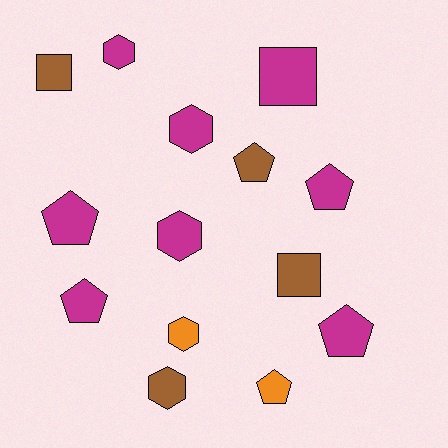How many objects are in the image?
There are 14 objects.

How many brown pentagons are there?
There is 1 brown pentagon.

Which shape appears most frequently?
Pentagon, with 6 objects.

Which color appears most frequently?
Magenta, with 8 objects.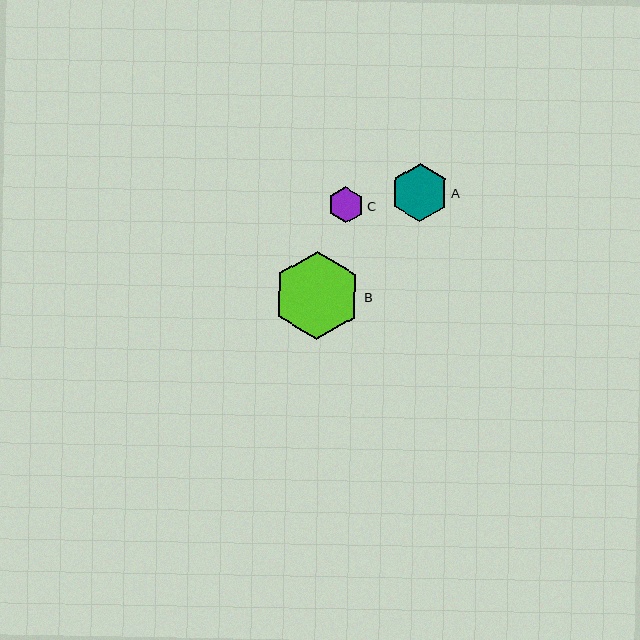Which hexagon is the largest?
Hexagon B is the largest with a size of approximately 88 pixels.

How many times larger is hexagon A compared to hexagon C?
Hexagon A is approximately 1.6 times the size of hexagon C.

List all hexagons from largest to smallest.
From largest to smallest: B, A, C.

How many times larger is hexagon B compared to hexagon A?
Hexagon B is approximately 1.5 times the size of hexagon A.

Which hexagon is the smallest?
Hexagon C is the smallest with a size of approximately 36 pixels.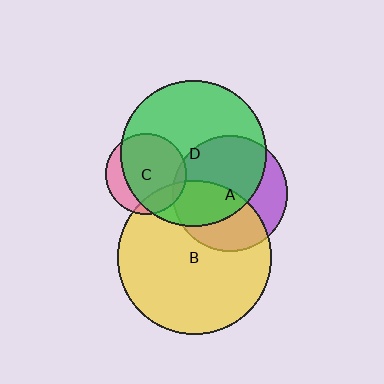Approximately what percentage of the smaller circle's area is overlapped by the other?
Approximately 5%.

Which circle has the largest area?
Circle B (yellow).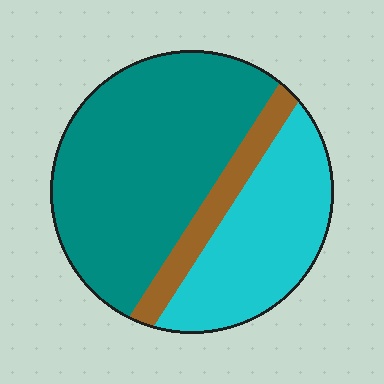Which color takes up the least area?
Brown, at roughly 10%.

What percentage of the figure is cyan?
Cyan takes up about one third (1/3) of the figure.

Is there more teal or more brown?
Teal.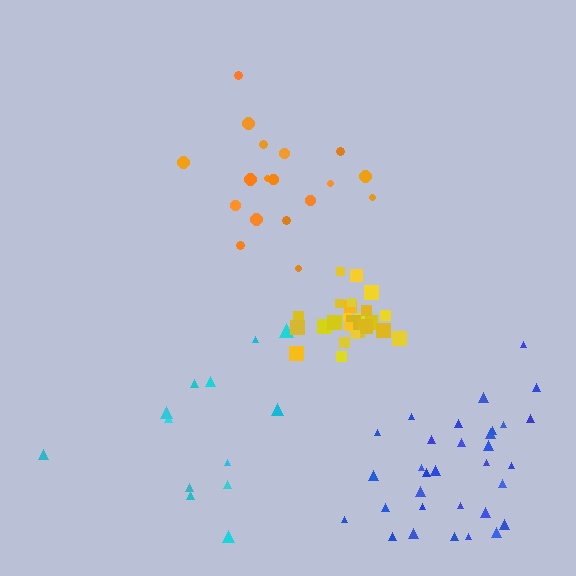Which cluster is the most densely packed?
Yellow.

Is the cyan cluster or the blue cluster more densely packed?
Blue.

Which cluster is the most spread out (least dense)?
Cyan.